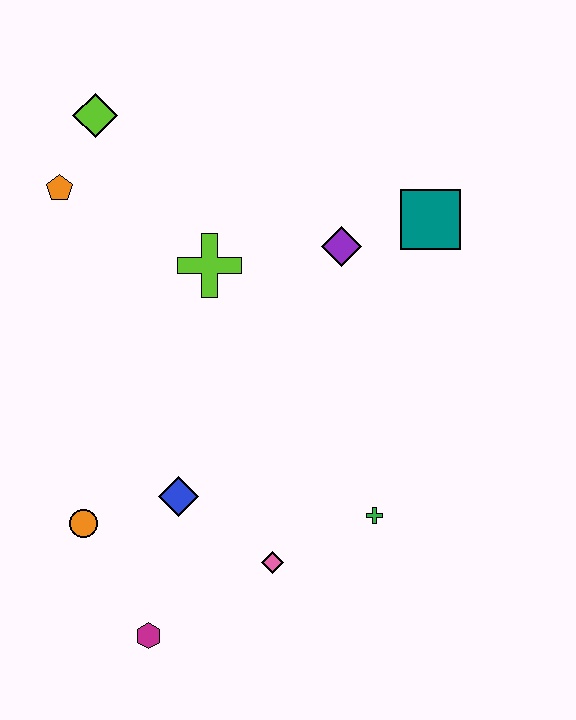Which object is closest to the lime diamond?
The orange pentagon is closest to the lime diamond.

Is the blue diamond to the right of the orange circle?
Yes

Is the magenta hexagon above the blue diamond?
No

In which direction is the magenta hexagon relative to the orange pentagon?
The magenta hexagon is below the orange pentagon.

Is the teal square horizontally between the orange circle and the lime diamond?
No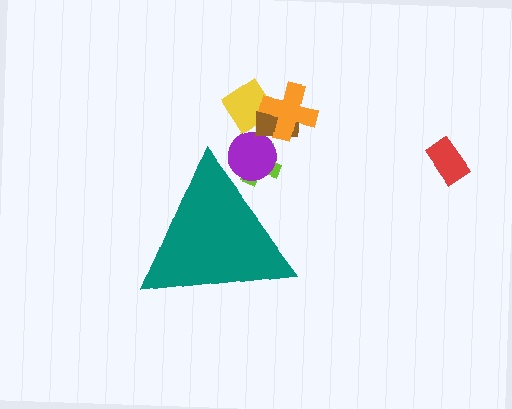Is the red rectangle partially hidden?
No, the red rectangle is fully visible.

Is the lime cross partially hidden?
Yes, the lime cross is partially hidden behind the teal triangle.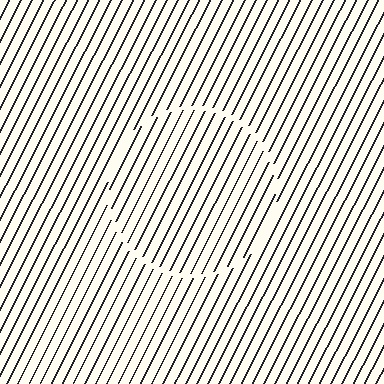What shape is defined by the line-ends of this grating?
An illusory circle. The interior of the shape contains the same grating, shifted by half a period — the contour is defined by the phase discontinuity where line-ends from the inner and outer gratings abut.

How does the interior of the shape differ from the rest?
The interior of the shape contains the same grating, shifted by half a period — the contour is defined by the phase discontinuity where line-ends from the inner and outer gratings abut.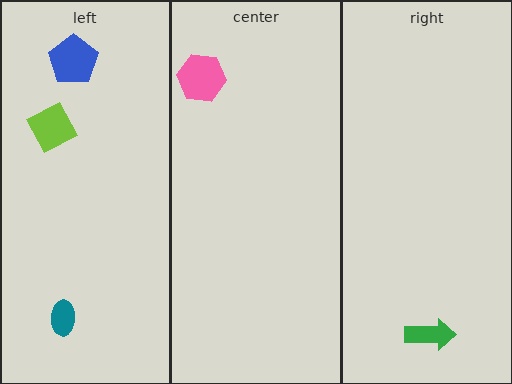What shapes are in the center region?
The pink hexagon.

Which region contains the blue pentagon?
The left region.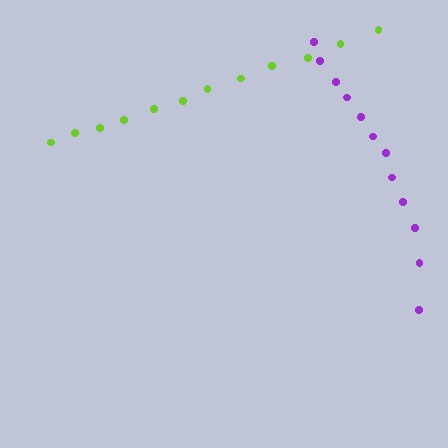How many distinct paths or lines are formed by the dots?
There are 2 distinct paths.